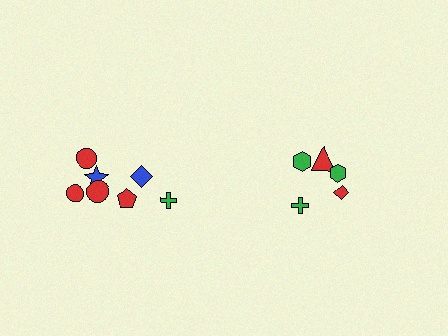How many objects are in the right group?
There are 5 objects.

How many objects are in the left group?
There are 7 objects.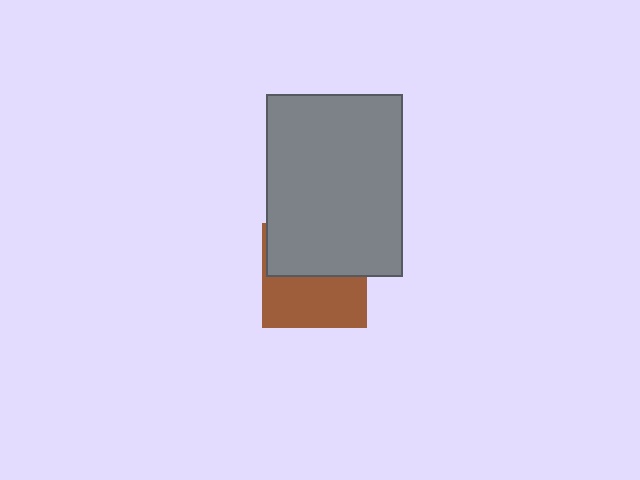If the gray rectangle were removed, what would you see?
You would see the complete brown square.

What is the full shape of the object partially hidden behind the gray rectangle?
The partially hidden object is a brown square.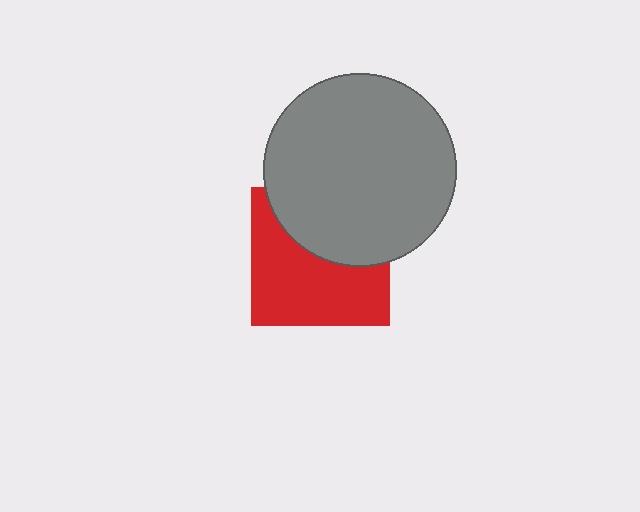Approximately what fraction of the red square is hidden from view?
Roughly 42% of the red square is hidden behind the gray circle.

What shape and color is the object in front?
The object in front is a gray circle.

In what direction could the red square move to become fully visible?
The red square could move down. That would shift it out from behind the gray circle entirely.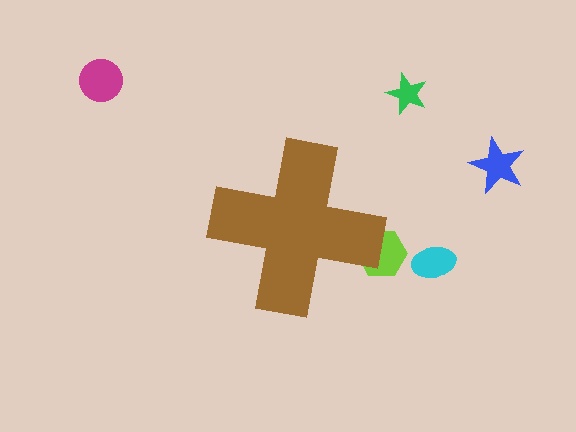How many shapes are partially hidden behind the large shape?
1 shape is partially hidden.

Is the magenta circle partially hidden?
No, the magenta circle is fully visible.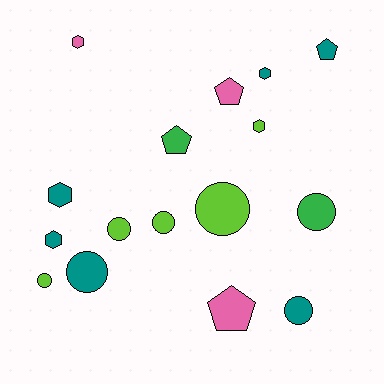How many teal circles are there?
There are 2 teal circles.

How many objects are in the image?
There are 16 objects.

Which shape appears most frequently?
Circle, with 7 objects.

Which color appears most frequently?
Teal, with 6 objects.